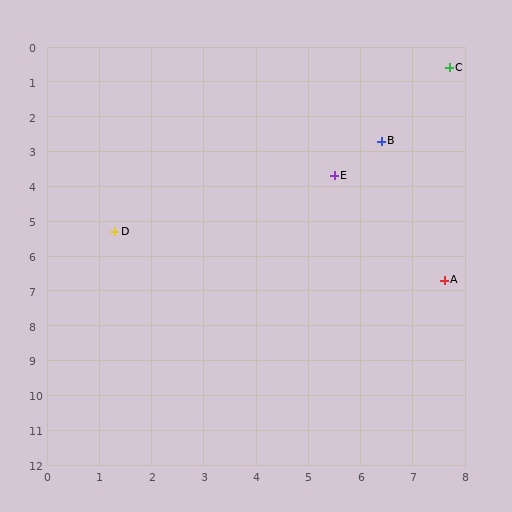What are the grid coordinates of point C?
Point C is at approximately (7.7, 0.6).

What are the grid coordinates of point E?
Point E is at approximately (5.5, 3.7).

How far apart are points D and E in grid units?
Points D and E are about 4.5 grid units apart.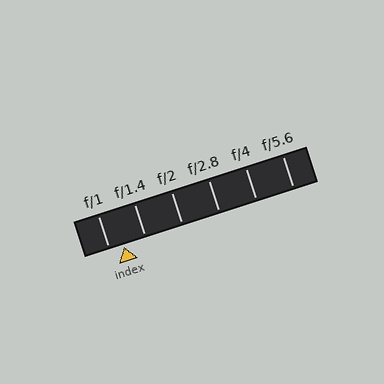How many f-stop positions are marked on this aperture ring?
There are 6 f-stop positions marked.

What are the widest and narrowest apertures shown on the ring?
The widest aperture shown is f/1 and the narrowest is f/5.6.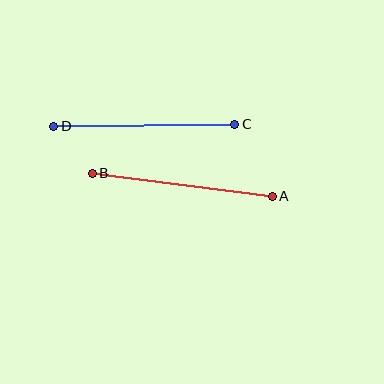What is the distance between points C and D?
The distance is approximately 181 pixels.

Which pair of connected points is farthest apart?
Points A and B are farthest apart.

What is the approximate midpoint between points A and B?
The midpoint is at approximately (182, 185) pixels.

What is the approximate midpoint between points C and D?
The midpoint is at approximately (144, 125) pixels.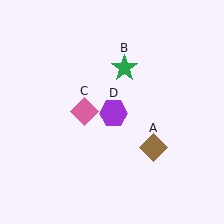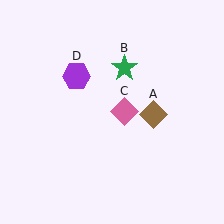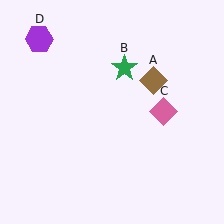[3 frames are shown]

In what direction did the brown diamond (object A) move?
The brown diamond (object A) moved up.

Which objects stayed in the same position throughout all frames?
Green star (object B) remained stationary.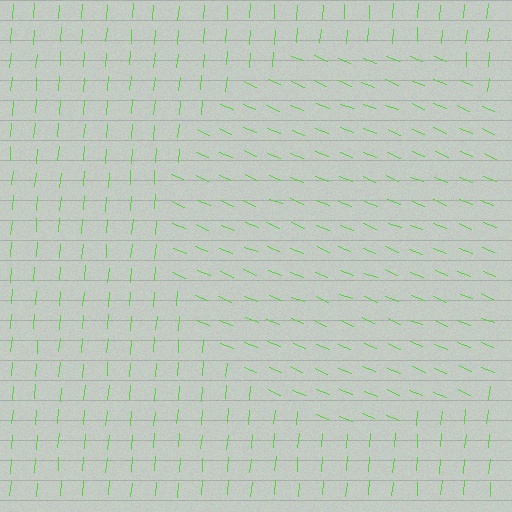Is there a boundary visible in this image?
Yes, there is a texture boundary formed by a change in line orientation.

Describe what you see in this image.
The image is filled with small lime line segments. A circle region in the image has lines oriented differently from the surrounding lines, creating a visible texture boundary.